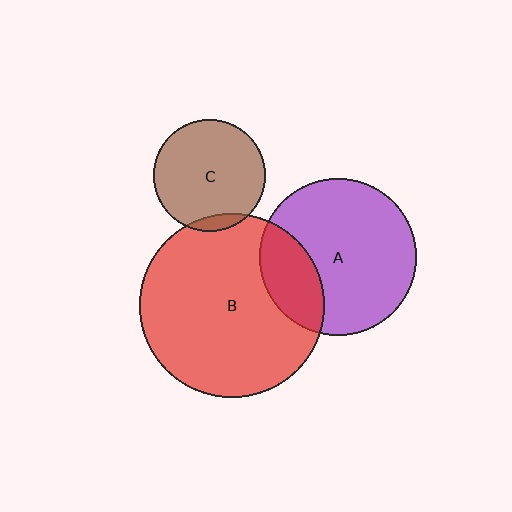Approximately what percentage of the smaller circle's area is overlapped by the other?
Approximately 10%.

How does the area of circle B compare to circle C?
Approximately 2.7 times.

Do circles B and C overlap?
Yes.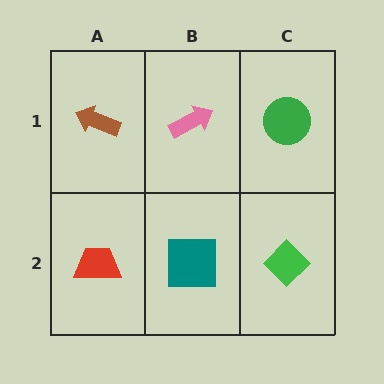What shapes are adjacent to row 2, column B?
A pink arrow (row 1, column B), a red trapezoid (row 2, column A), a green diamond (row 2, column C).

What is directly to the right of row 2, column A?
A teal square.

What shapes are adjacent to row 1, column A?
A red trapezoid (row 2, column A), a pink arrow (row 1, column B).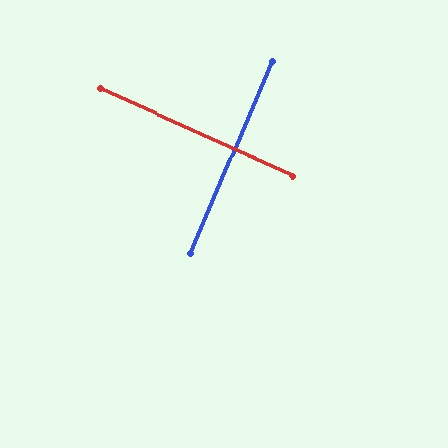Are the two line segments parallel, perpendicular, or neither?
Perpendicular — they meet at approximately 89°.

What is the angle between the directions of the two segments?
Approximately 89 degrees.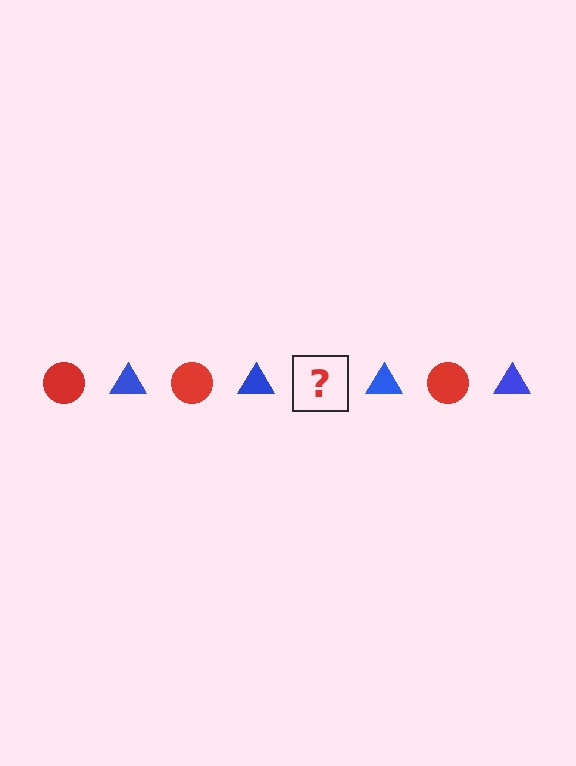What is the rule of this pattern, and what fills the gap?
The rule is that the pattern alternates between red circle and blue triangle. The gap should be filled with a red circle.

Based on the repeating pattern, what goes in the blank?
The blank should be a red circle.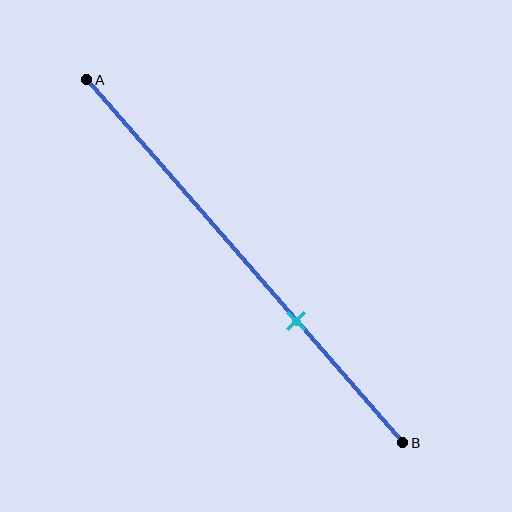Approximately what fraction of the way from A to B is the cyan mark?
The cyan mark is approximately 65% of the way from A to B.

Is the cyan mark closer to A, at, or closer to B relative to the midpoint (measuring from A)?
The cyan mark is closer to point B than the midpoint of segment AB.